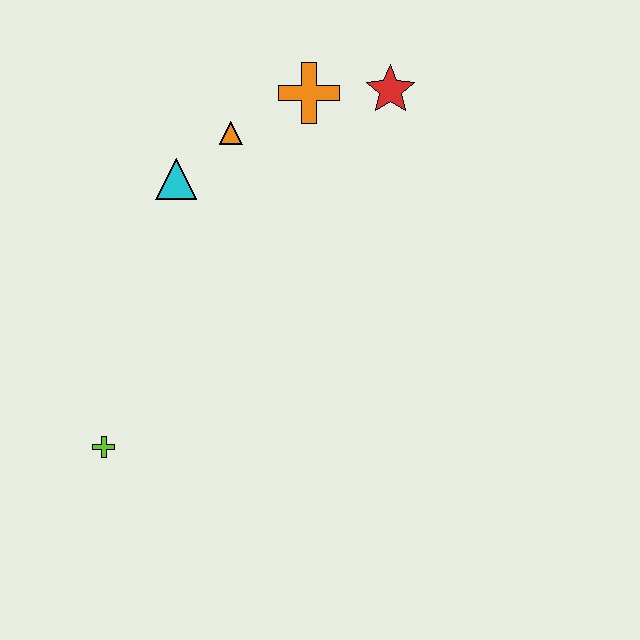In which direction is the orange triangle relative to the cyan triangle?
The orange triangle is to the right of the cyan triangle.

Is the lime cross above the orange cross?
No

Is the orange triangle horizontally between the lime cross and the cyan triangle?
No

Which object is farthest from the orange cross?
The lime cross is farthest from the orange cross.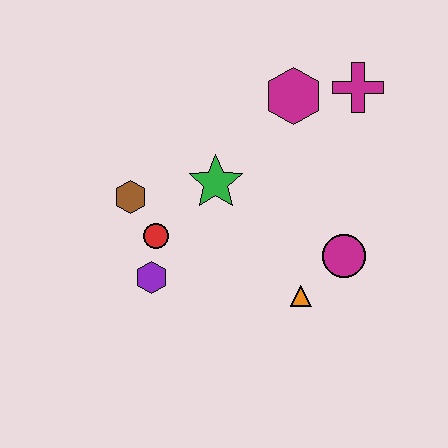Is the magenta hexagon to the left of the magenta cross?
Yes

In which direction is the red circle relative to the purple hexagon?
The red circle is above the purple hexagon.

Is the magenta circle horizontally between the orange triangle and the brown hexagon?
No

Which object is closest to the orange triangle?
The magenta circle is closest to the orange triangle.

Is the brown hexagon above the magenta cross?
No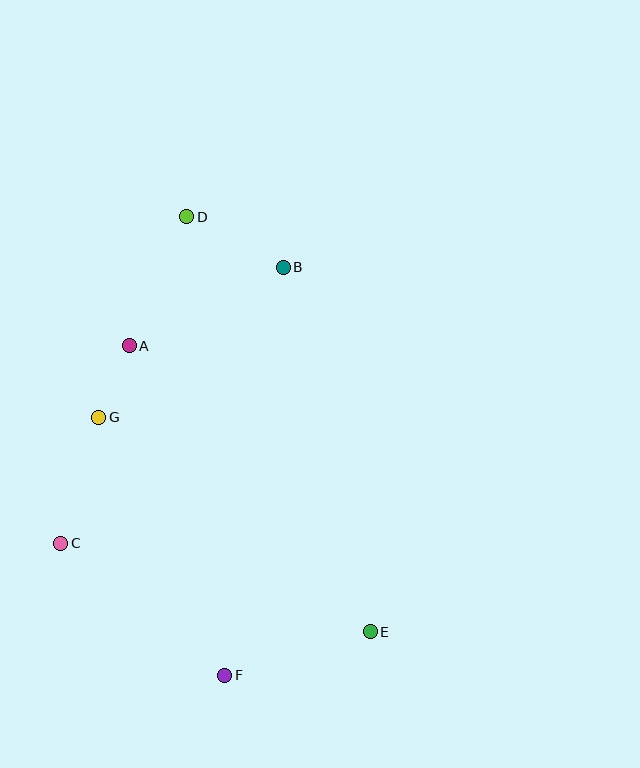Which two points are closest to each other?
Points A and G are closest to each other.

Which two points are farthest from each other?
Points D and F are farthest from each other.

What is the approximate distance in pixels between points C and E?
The distance between C and E is approximately 322 pixels.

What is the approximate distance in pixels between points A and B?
The distance between A and B is approximately 173 pixels.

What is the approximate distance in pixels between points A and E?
The distance between A and E is approximately 374 pixels.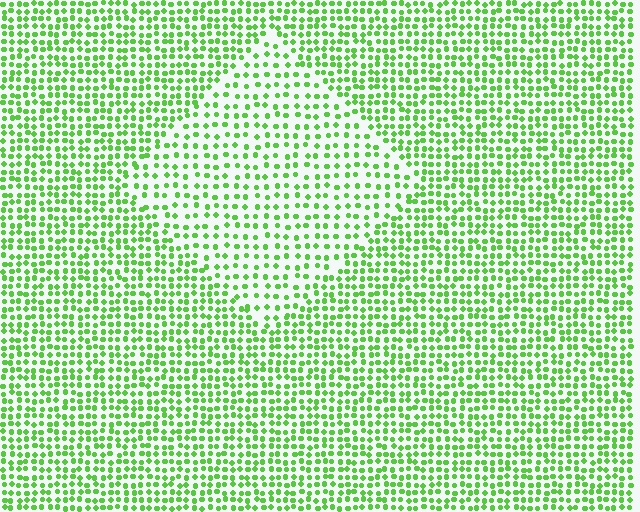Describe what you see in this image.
The image contains small lime elements arranged at two different densities. A diamond-shaped region is visible where the elements are less densely packed than the surrounding area.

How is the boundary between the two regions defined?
The boundary is defined by a change in element density (approximately 1.7x ratio). All elements are the same color, size, and shape.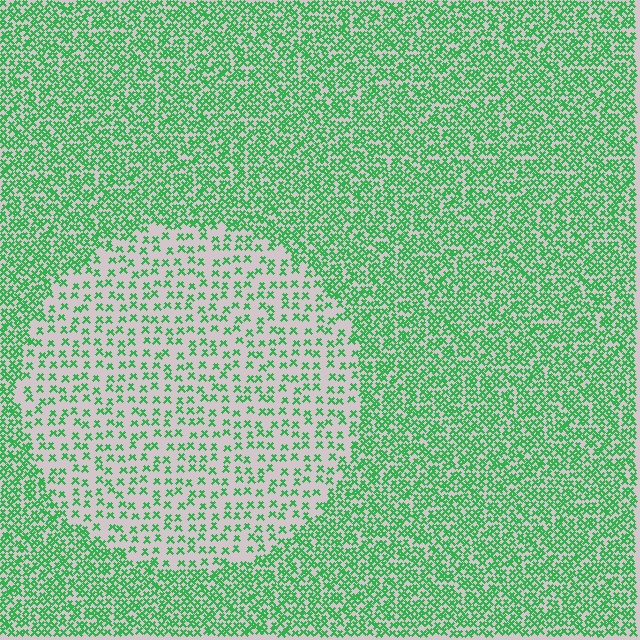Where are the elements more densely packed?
The elements are more densely packed outside the circle boundary.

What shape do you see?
I see a circle.